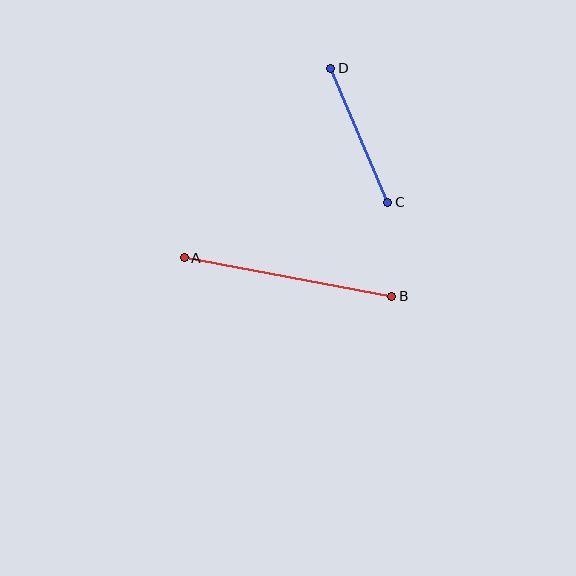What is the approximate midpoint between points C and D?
The midpoint is at approximately (359, 135) pixels.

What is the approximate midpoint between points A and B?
The midpoint is at approximately (288, 277) pixels.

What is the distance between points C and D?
The distance is approximately 146 pixels.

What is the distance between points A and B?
The distance is approximately 211 pixels.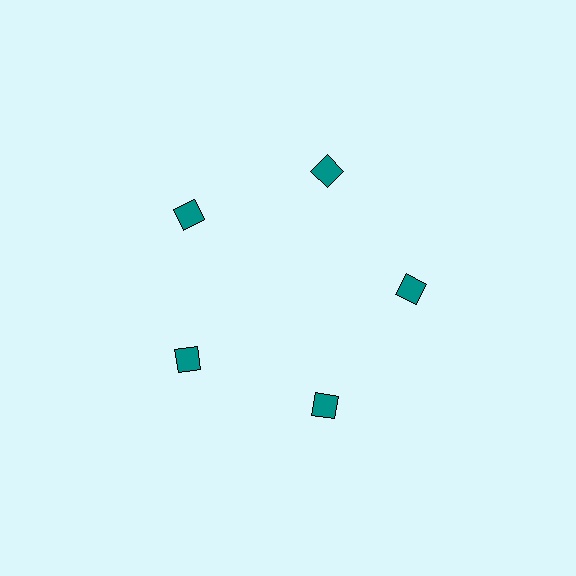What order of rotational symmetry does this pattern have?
This pattern has 5-fold rotational symmetry.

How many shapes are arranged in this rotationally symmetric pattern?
There are 5 shapes, arranged in 5 groups of 1.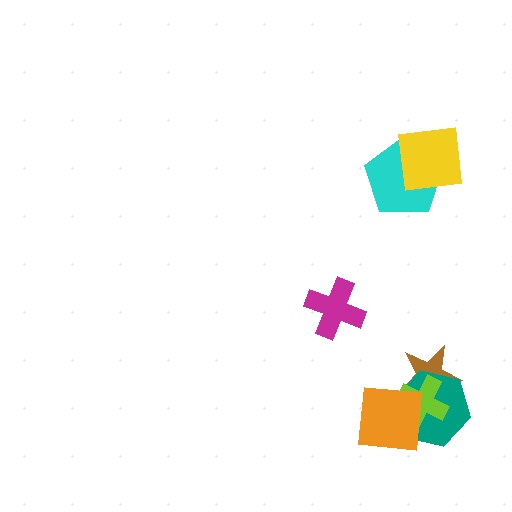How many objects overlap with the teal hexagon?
3 objects overlap with the teal hexagon.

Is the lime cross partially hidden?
Yes, it is partially covered by another shape.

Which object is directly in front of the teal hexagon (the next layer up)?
The lime cross is directly in front of the teal hexagon.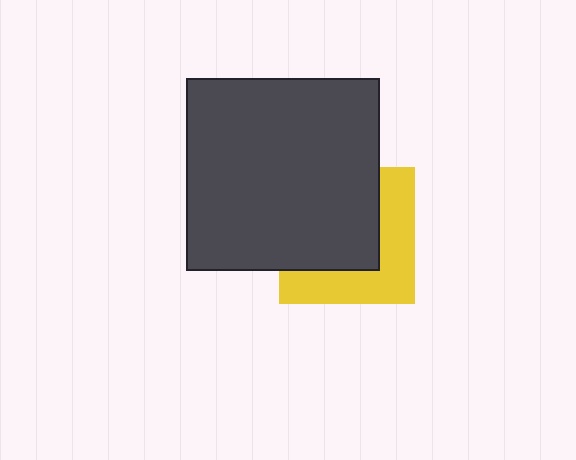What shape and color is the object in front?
The object in front is a dark gray square.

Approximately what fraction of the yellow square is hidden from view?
Roughly 56% of the yellow square is hidden behind the dark gray square.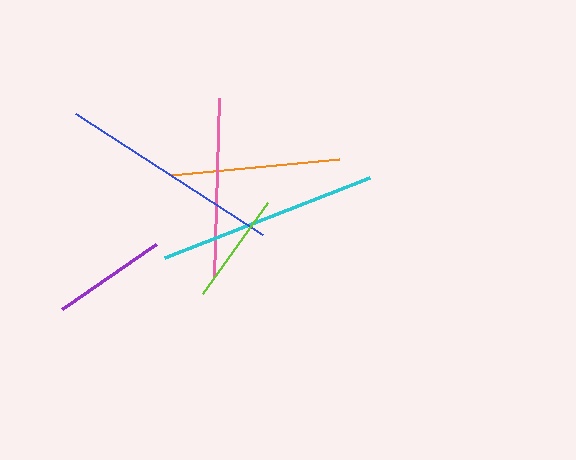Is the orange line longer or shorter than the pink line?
The pink line is longer than the orange line.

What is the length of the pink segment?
The pink segment is approximately 179 pixels long.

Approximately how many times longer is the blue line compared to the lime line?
The blue line is approximately 2.0 times the length of the lime line.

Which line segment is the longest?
The blue line is the longest at approximately 223 pixels.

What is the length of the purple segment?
The purple segment is approximately 114 pixels long.